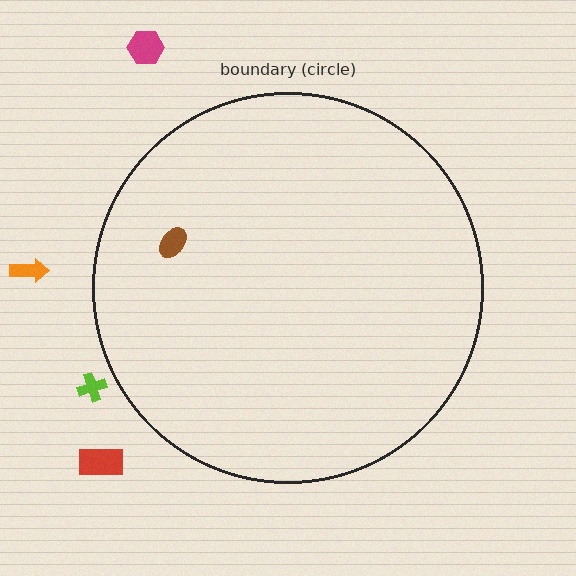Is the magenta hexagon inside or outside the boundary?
Outside.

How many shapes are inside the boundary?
1 inside, 4 outside.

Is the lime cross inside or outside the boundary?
Outside.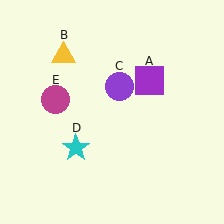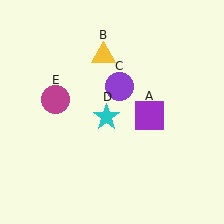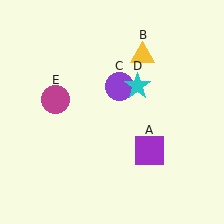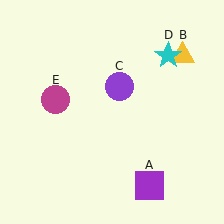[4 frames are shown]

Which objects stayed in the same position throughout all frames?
Purple circle (object C) and magenta circle (object E) remained stationary.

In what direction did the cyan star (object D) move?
The cyan star (object D) moved up and to the right.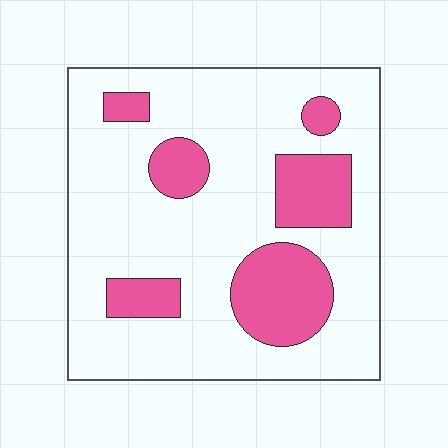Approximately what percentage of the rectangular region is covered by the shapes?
Approximately 25%.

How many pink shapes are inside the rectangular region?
6.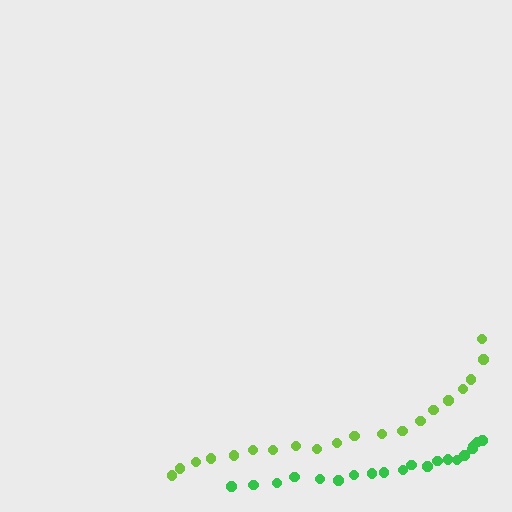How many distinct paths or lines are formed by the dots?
There are 2 distinct paths.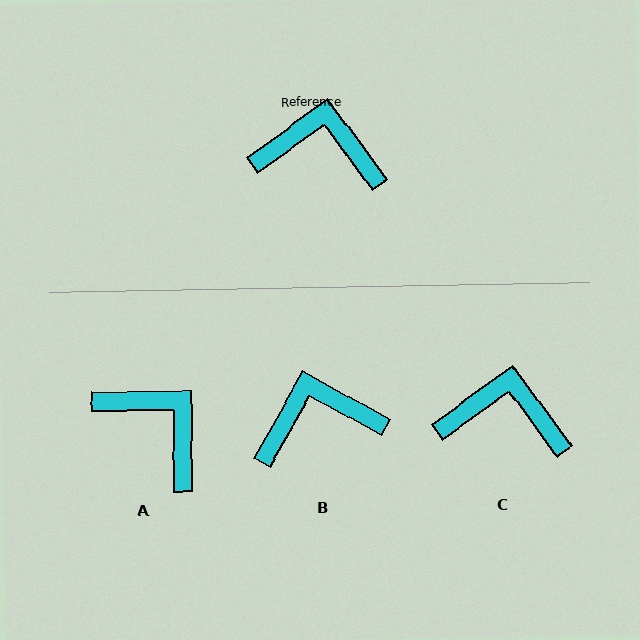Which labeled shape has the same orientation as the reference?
C.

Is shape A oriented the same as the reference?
No, it is off by about 36 degrees.